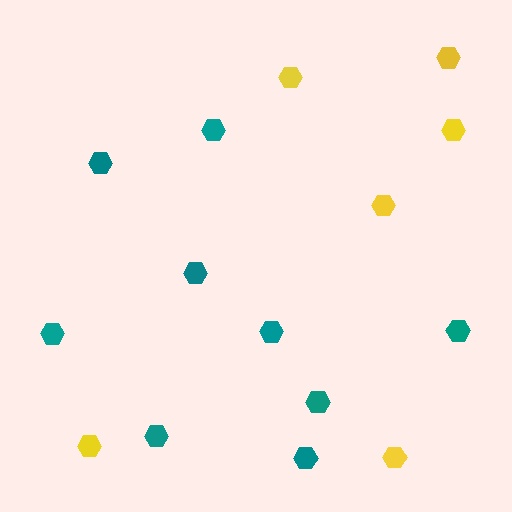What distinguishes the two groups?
There are 2 groups: one group of teal hexagons (9) and one group of yellow hexagons (6).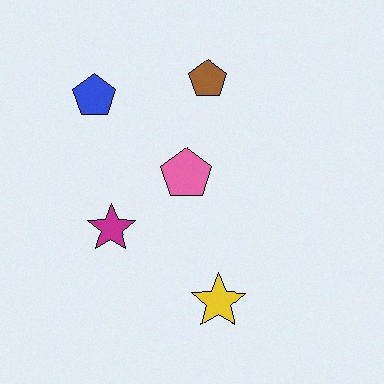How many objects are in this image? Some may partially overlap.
There are 5 objects.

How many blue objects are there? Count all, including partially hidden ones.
There is 1 blue object.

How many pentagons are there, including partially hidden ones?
There are 3 pentagons.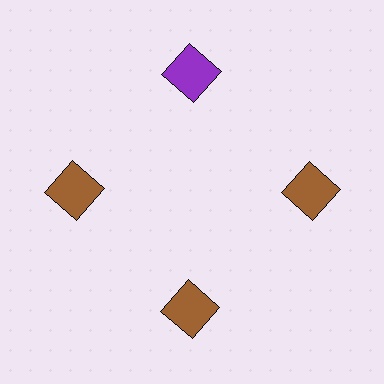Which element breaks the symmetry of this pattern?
The purple square at roughly the 12 o'clock position breaks the symmetry. All other shapes are brown squares.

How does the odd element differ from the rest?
It has a different color: purple instead of brown.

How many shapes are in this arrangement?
There are 4 shapes arranged in a ring pattern.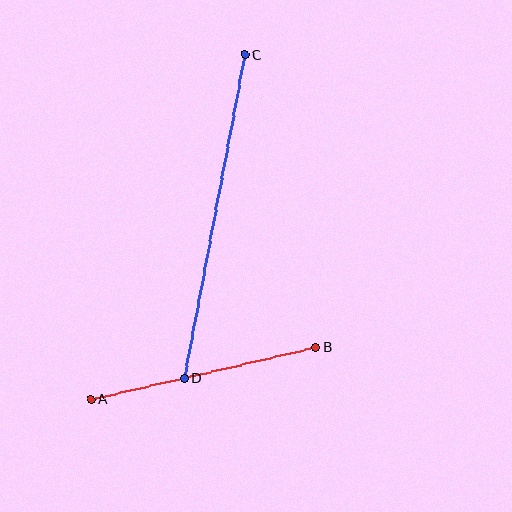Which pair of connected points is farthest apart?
Points C and D are farthest apart.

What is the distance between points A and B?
The distance is approximately 231 pixels.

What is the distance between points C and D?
The distance is approximately 329 pixels.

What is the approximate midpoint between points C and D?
The midpoint is at approximately (214, 217) pixels.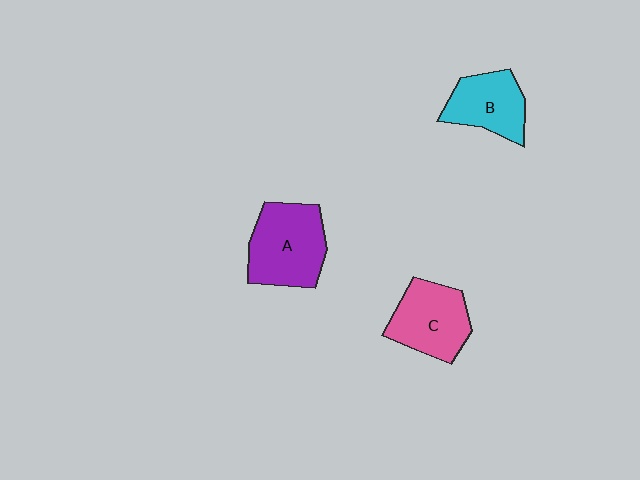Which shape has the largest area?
Shape A (purple).